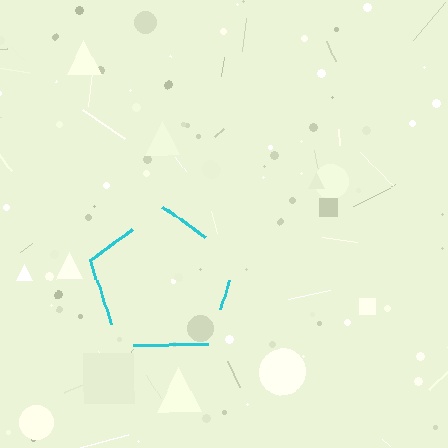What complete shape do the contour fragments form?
The contour fragments form a pentagon.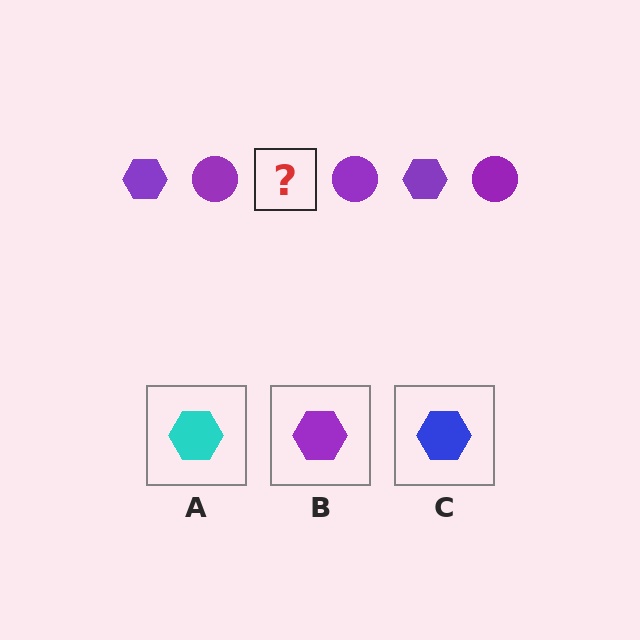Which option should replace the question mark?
Option B.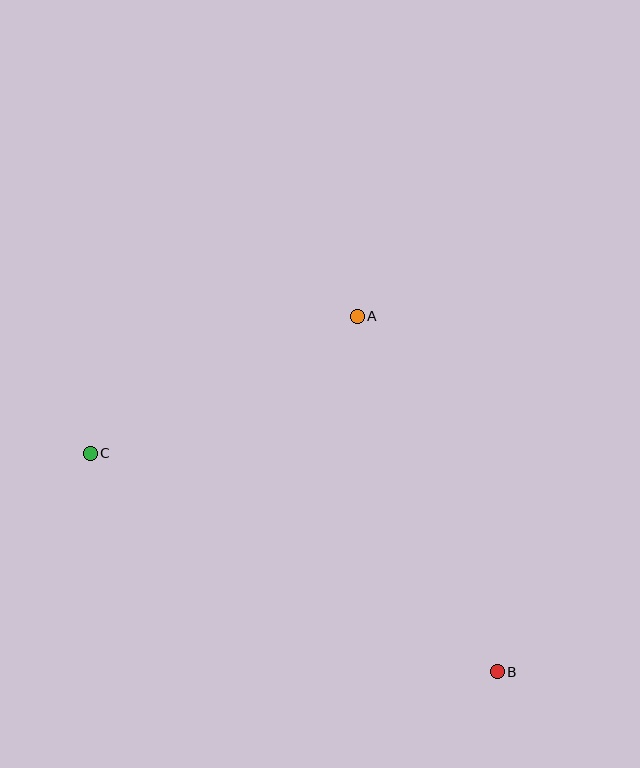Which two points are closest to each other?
Points A and C are closest to each other.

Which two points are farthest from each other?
Points B and C are farthest from each other.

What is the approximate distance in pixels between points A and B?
The distance between A and B is approximately 382 pixels.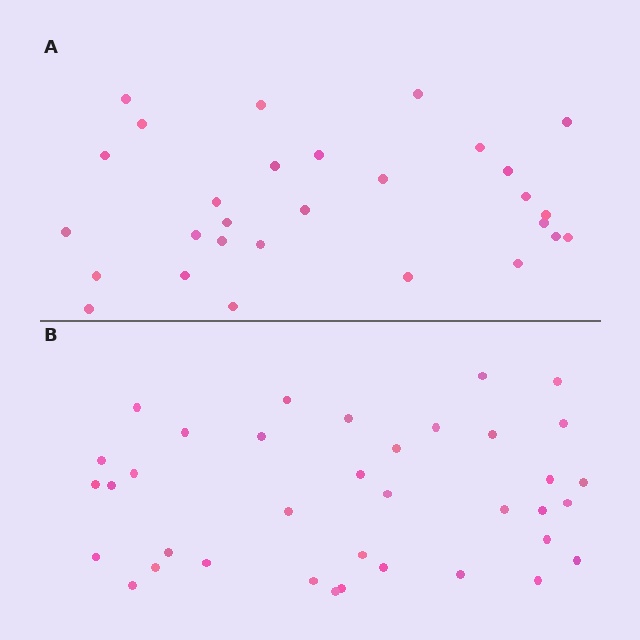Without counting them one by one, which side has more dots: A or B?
Region B (the bottom region) has more dots.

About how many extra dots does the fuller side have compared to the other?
Region B has roughly 8 or so more dots than region A.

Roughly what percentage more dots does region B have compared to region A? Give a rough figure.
About 30% more.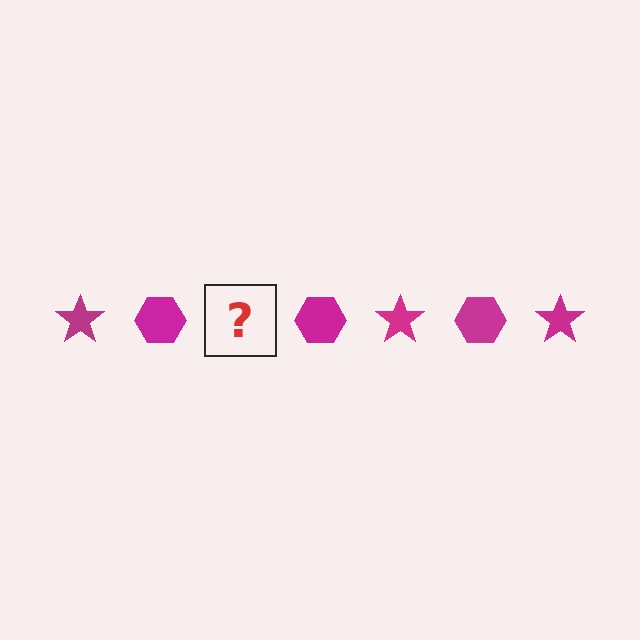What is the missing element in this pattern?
The missing element is a magenta star.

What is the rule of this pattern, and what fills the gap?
The rule is that the pattern cycles through star, hexagon shapes in magenta. The gap should be filled with a magenta star.